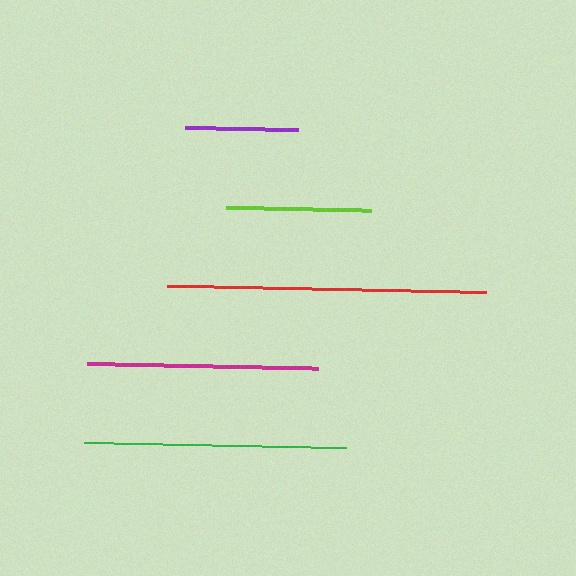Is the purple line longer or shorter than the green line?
The green line is longer than the purple line.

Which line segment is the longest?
The red line is the longest at approximately 319 pixels.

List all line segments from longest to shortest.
From longest to shortest: red, green, magenta, lime, purple.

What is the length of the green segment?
The green segment is approximately 262 pixels long.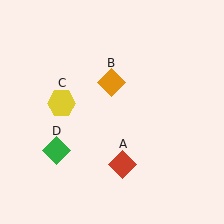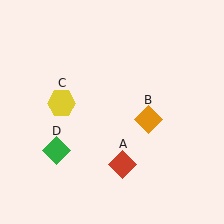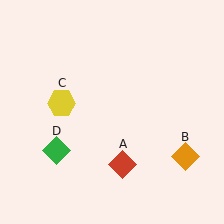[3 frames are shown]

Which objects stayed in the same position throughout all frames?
Red diamond (object A) and yellow hexagon (object C) and green diamond (object D) remained stationary.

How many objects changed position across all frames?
1 object changed position: orange diamond (object B).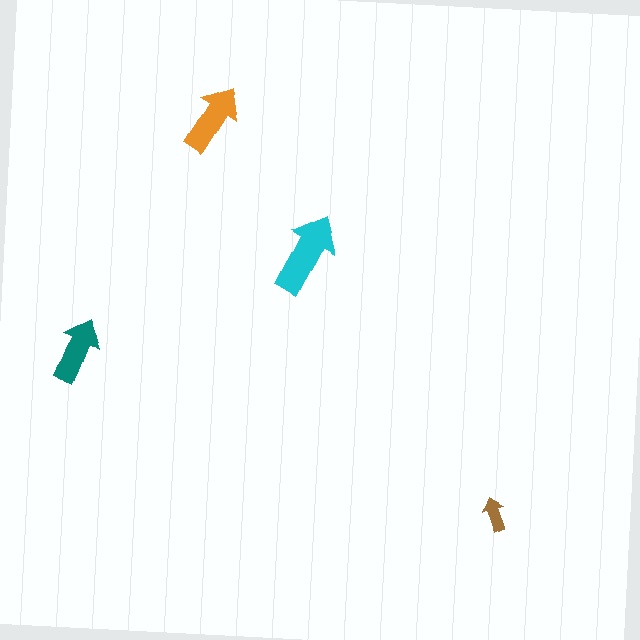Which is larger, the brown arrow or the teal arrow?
The teal one.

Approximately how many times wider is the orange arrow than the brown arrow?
About 2 times wider.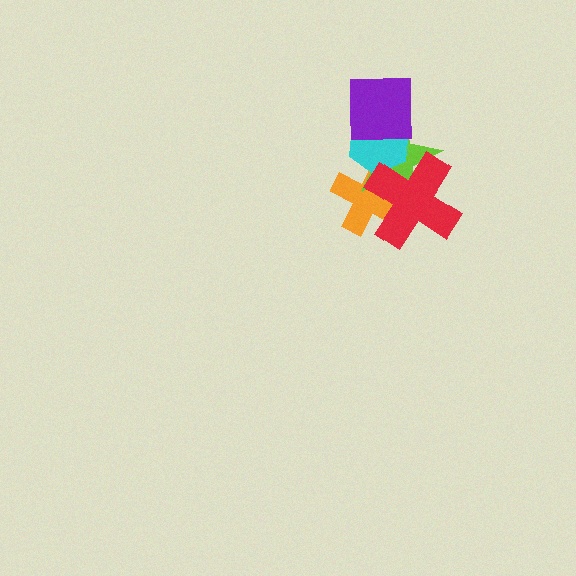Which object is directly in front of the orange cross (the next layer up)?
The lime star is directly in front of the orange cross.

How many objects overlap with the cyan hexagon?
4 objects overlap with the cyan hexagon.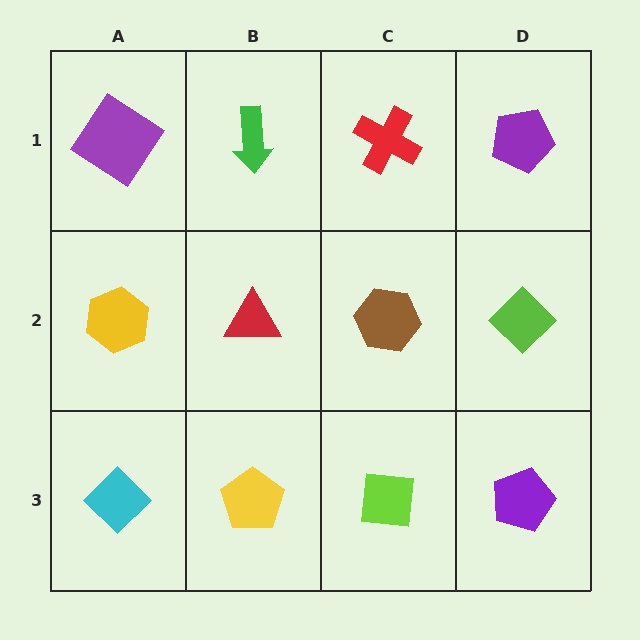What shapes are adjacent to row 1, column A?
A yellow hexagon (row 2, column A), a green arrow (row 1, column B).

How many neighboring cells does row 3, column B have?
3.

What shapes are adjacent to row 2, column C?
A red cross (row 1, column C), a lime square (row 3, column C), a red triangle (row 2, column B), a lime diamond (row 2, column D).